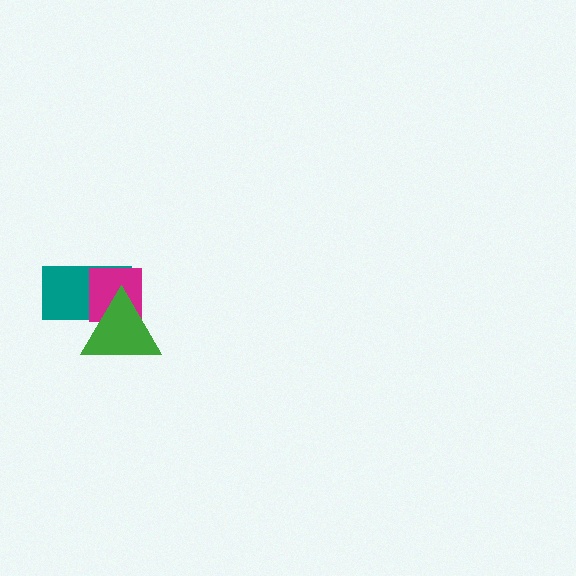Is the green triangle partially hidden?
No, no other shape covers it.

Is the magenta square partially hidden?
Yes, it is partially covered by another shape.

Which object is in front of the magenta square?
The green triangle is in front of the magenta square.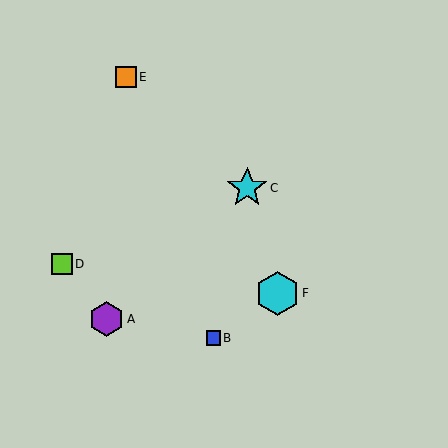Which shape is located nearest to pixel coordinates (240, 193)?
The cyan star (labeled C) at (247, 188) is nearest to that location.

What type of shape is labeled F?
Shape F is a cyan hexagon.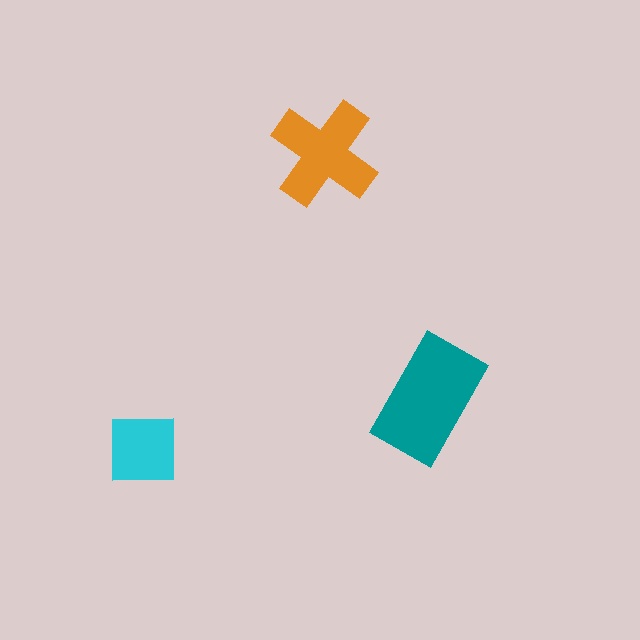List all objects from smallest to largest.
The cyan square, the orange cross, the teal rectangle.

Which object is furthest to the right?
The teal rectangle is rightmost.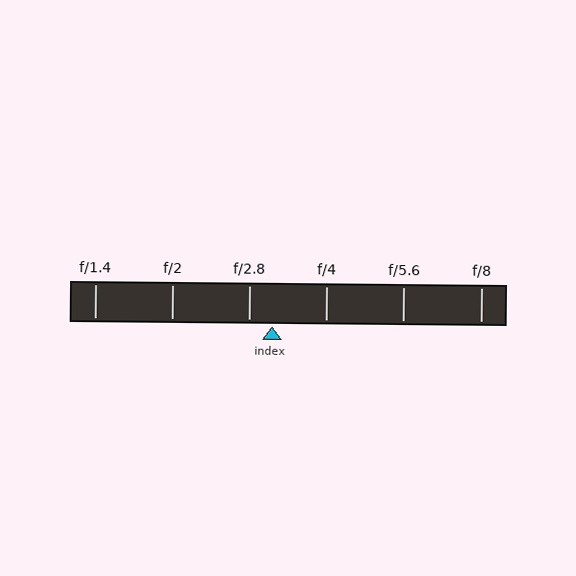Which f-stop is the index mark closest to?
The index mark is closest to f/2.8.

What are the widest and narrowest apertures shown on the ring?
The widest aperture shown is f/1.4 and the narrowest is f/8.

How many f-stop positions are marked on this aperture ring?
There are 6 f-stop positions marked.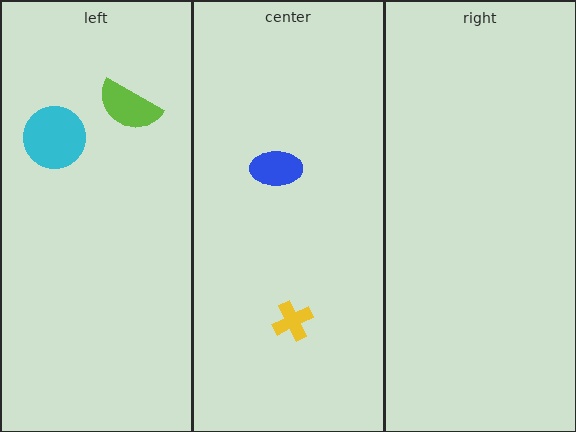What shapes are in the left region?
The lime semicircle, the cyan circle.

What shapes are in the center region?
The yellow cross, the blue ellipse.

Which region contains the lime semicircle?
The left region.